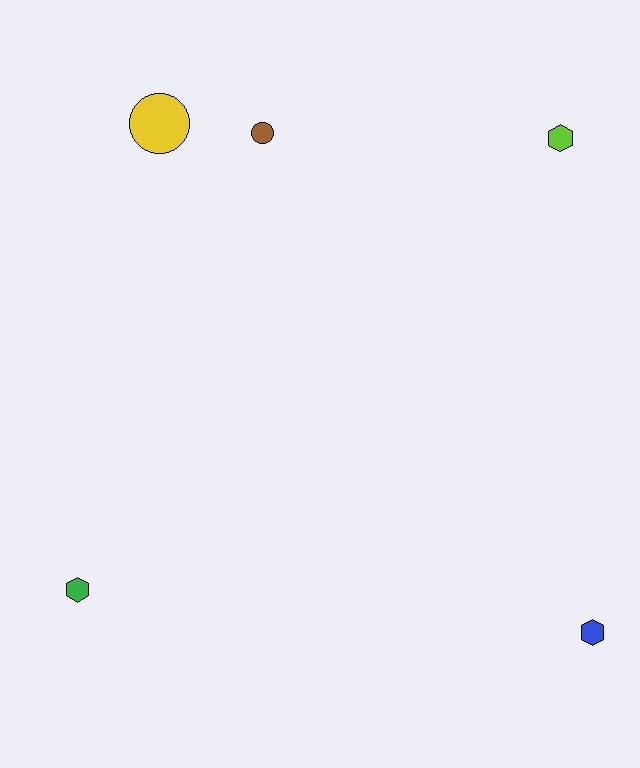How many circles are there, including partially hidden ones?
There are 2 circles.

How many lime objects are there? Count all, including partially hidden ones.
There is 1 lime object.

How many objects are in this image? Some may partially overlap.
There are 5 objects.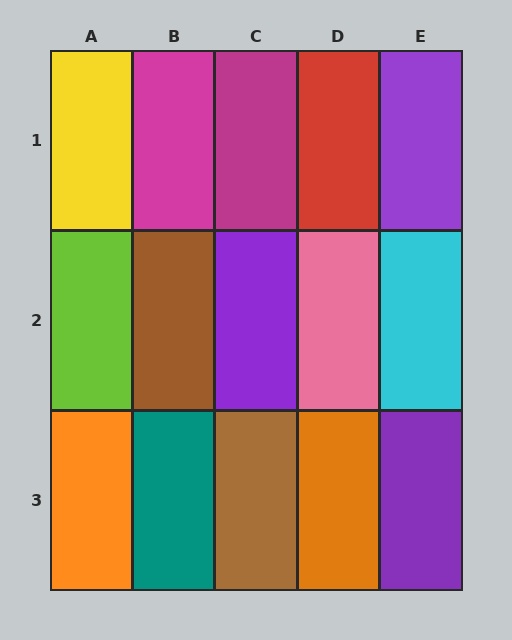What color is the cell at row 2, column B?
Brown.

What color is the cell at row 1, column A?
Yellow.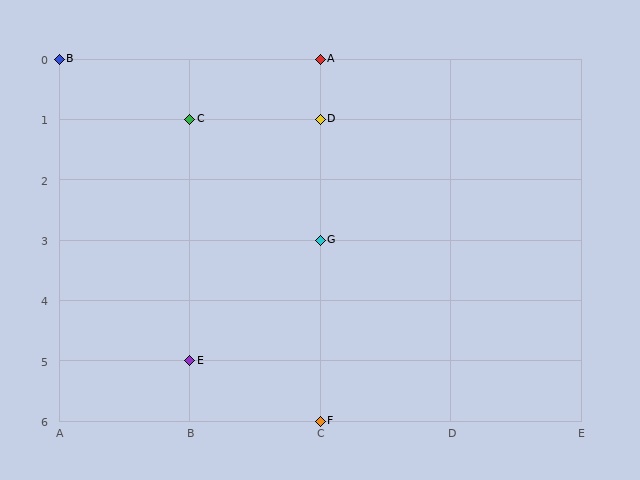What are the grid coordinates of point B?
Point B is at grid coordinates (A, 0).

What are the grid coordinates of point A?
Point A is at grid coordinates (C, 0).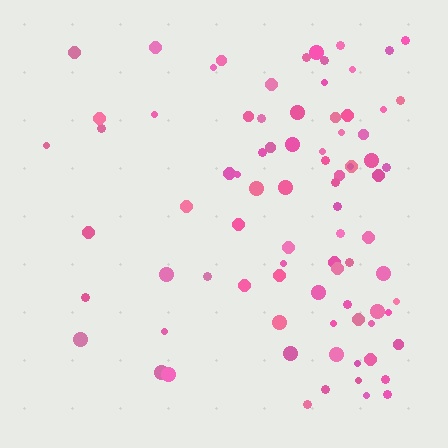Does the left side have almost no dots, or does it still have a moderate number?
Still a moderate number, just noticeably fewer than the right.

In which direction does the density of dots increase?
From left to right, with the right side densest.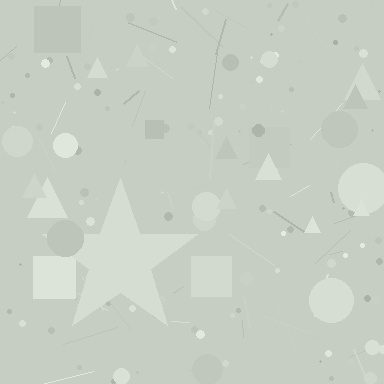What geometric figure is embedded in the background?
A star is embedded in the background.